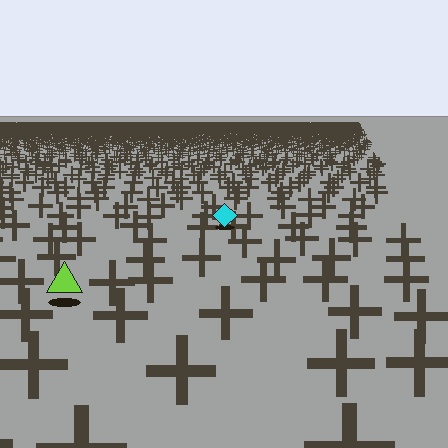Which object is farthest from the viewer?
The cyan diamond is farthest from the viewer. It appears smaller and the ground texture around it is denser.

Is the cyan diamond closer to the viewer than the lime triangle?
No. The lime triangle is closer — you can tell from the texture gradient: the ground texture is coarser near it.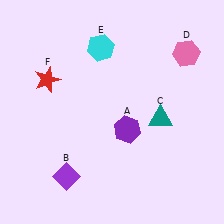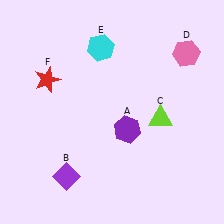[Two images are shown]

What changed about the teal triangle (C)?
In Image 1, C is teal. In Image 2, it changed to lime.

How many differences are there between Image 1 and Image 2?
There is 1 difference between the two images.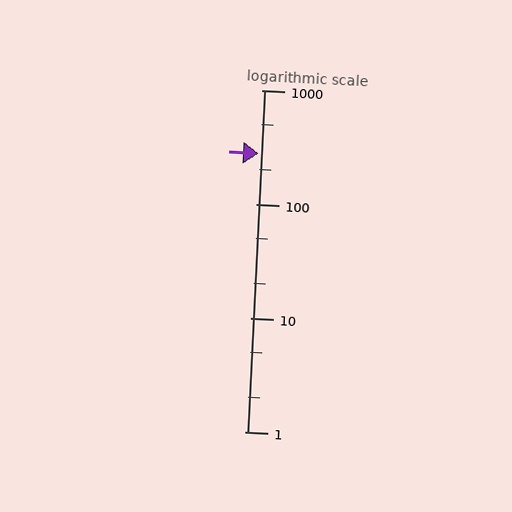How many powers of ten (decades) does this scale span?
The scale spans 3 decades, from 1 to 1000.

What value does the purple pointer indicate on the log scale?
The pointer indicates approximately 280.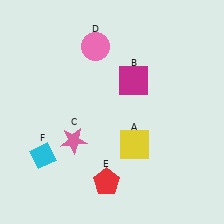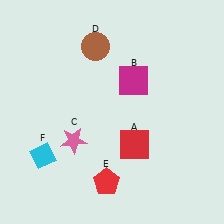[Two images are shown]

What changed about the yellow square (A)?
In Image 1, A is yellow. In Image 2, it changed to red.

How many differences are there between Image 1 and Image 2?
There are 2 differences between the two images.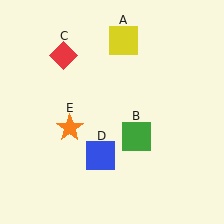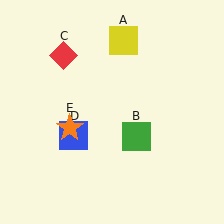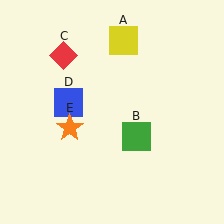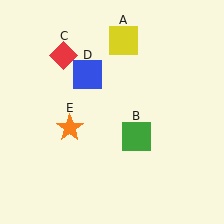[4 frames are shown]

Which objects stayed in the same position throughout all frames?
Yellow square (object A) and green square (object B) and red diamond (object C) and orange star (object E) remained stationary.